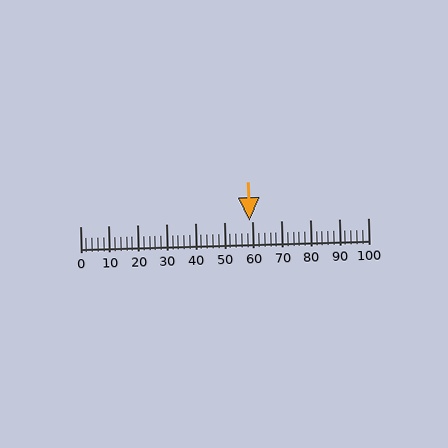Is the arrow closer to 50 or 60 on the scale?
The arrow is closer to 60.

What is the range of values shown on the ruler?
The ruler shows values from 0 to 100.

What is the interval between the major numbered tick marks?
The major tick marks are spaced 10 units apart.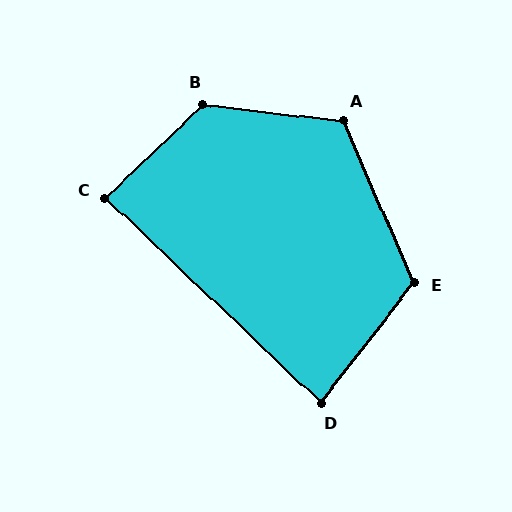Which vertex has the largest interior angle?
B, at approximately 129 degrees.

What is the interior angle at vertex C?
Approximately 88 degrees (approximately right).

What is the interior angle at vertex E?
Approximately 118 degrees (obtuse).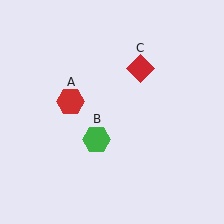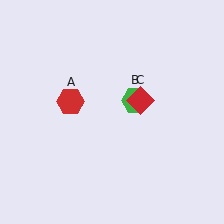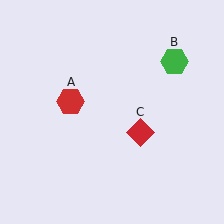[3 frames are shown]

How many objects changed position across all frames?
2 objects changed position: green hexagon (object B), red diamond (object C).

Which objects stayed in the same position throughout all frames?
Red hexagon (object A) remained stationary.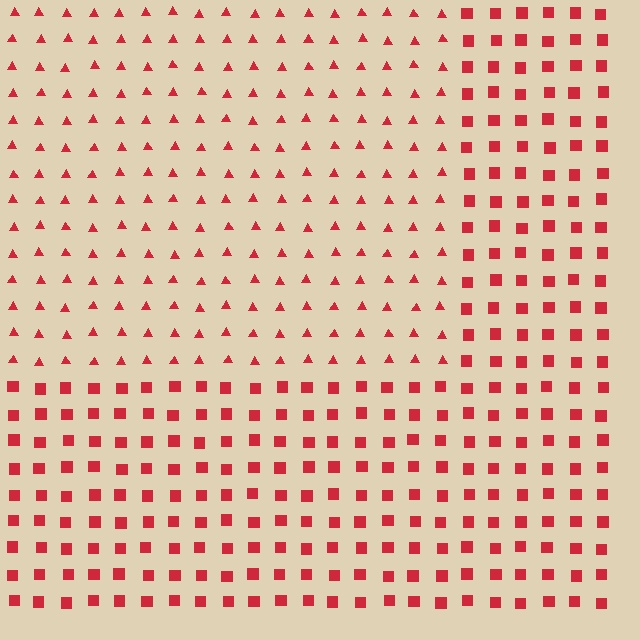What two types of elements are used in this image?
The image uses triangles inside the rectangle region and squares outside it.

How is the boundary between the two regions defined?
The boundary is defined by a change in element shape: triangles inside vs. squares outside. All elements share the same color and spacing.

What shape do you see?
I see a rectangle.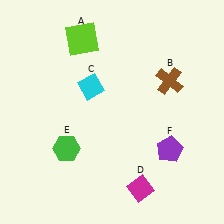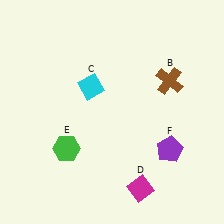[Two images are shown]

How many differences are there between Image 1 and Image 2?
There is 1 difference between the two images.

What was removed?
The lime square (A) was removed in Image 2.